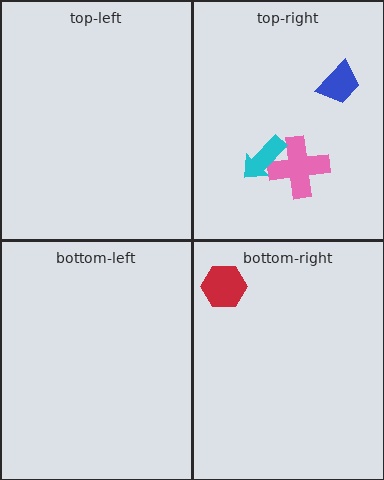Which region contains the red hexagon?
The bottom-right region.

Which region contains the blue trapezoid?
The top-right region.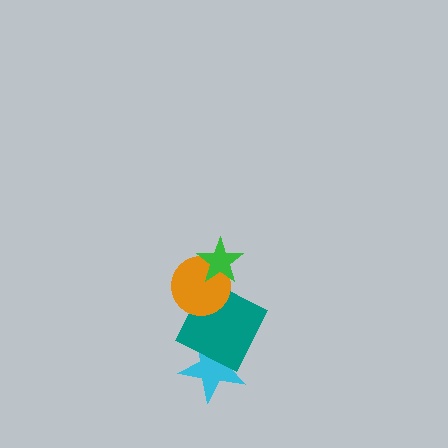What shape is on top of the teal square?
The orange circle is on top of the teal square.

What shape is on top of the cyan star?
The teal square is on top of the cyan star.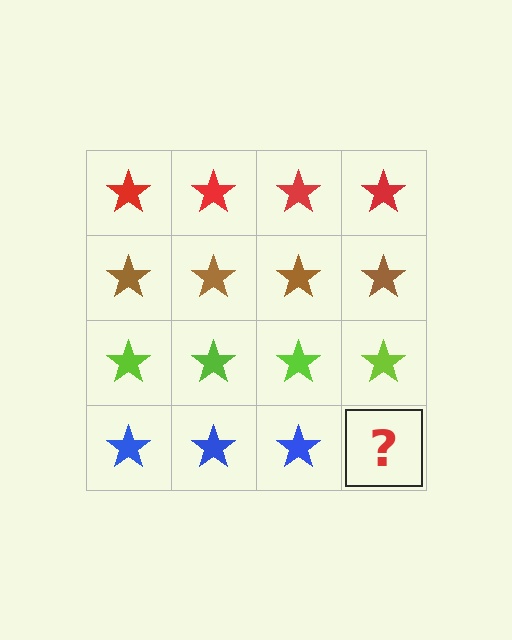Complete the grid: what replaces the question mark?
The question mark should be replaced with a blue star.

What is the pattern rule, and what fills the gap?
The rule is that each row has a consistent color. The gap should be filled with a blue star.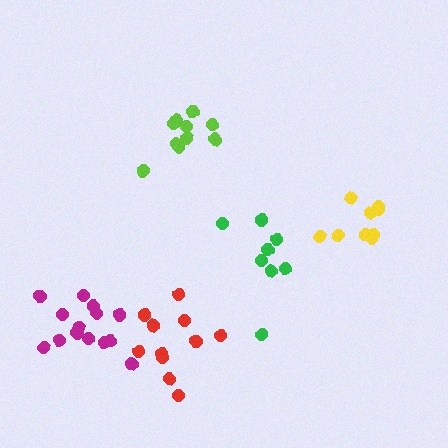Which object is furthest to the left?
The magenta cluster is leftmost.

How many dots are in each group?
Group 1: 14 dots, Group 2: 11 dots, Group 3: 9 dots, Group 4: 11 dots, Group 5: 8 dots (53 total).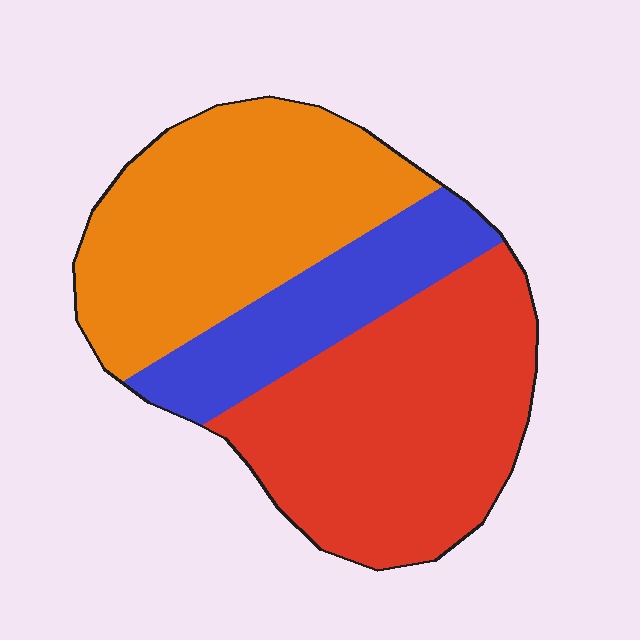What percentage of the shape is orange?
Orange takes up between a third and a half of the shape.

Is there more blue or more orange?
Orange.